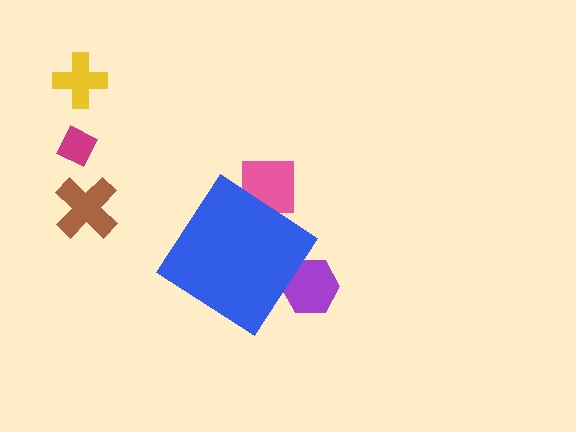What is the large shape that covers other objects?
A blue diamond.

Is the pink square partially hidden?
Yes, the pink square is partially hidden behind the blue diamond.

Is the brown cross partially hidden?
No, the brown cross is fully visible.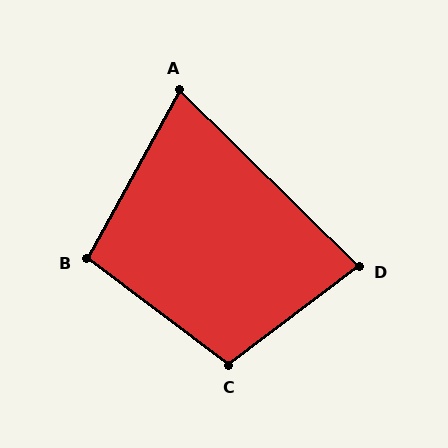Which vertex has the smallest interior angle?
A, at approximately 74 degrees.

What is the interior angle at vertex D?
Approximately 82 degrees (acute).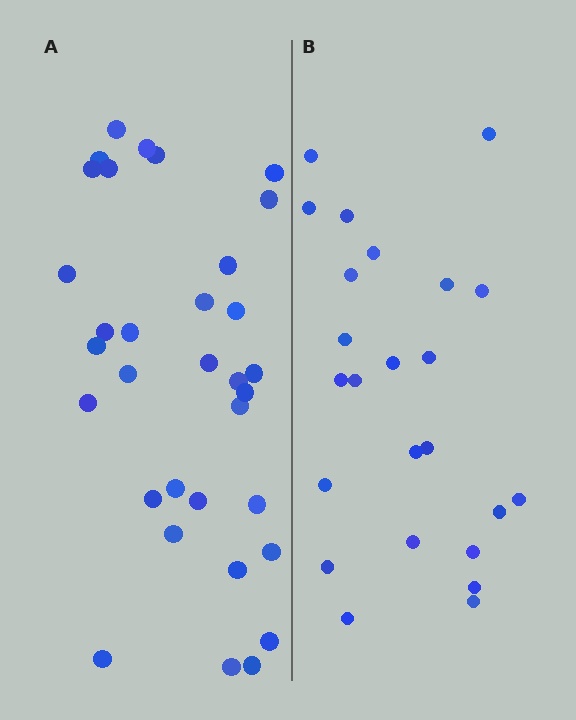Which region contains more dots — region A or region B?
Region A (the left region) has more dots.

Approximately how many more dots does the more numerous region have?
Region A has roughly 8 or so more dots than region B.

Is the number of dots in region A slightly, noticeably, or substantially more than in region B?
Region A has noticeably more, but not dramatically so. The ratio is roughly 1.4 to 1.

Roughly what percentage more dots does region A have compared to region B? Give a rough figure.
About 40% more.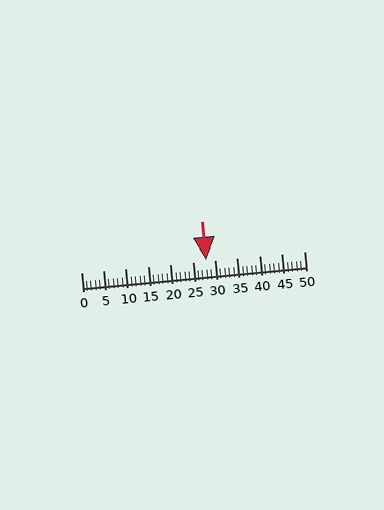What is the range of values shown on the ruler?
The ruler shows values from 0 to 50.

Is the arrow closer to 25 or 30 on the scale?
The arrow is closer to 30.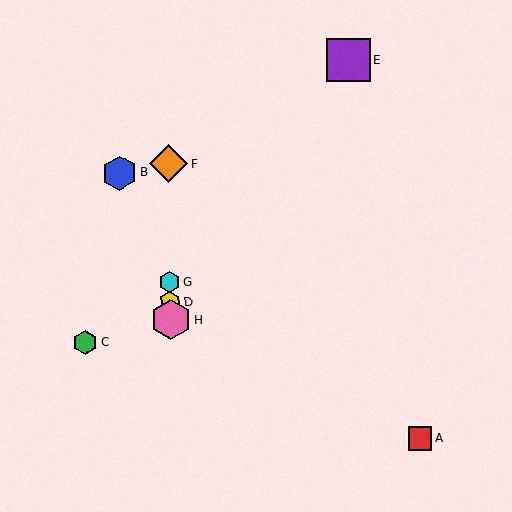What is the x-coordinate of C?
Object C is at x≈85.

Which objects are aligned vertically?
Objects D, F, G, H are aligned vertically.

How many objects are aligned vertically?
4 objects (D, F, G, H) are aligned vertically.